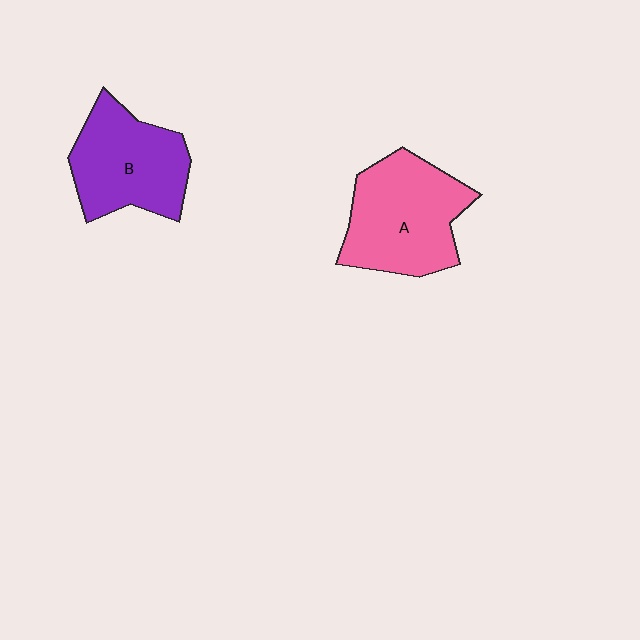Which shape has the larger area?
Shape A (pink).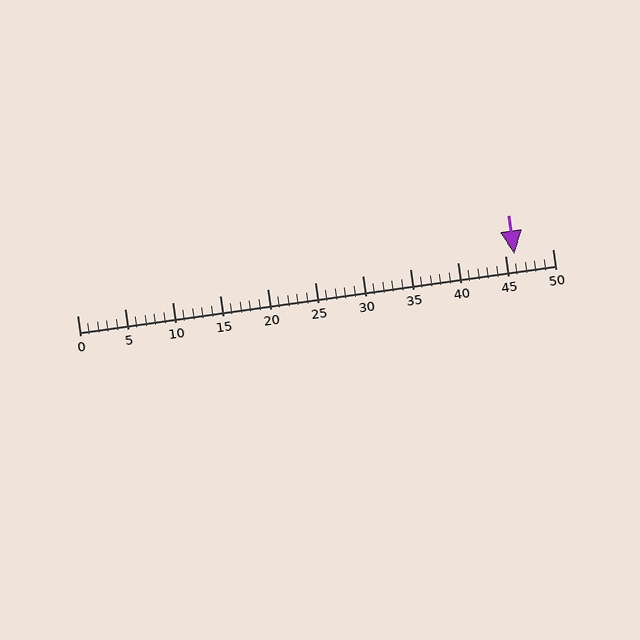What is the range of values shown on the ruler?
The ruler shows values from 0 to 50.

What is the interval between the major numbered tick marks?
The major tick marks are spaced 5 units apart.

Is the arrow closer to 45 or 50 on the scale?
The arrow is closer to 45.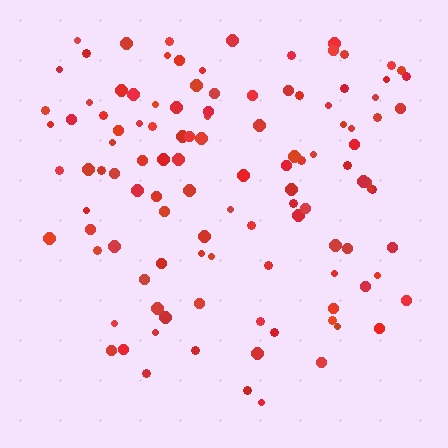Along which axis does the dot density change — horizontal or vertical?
Vertical.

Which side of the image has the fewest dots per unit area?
The bottom.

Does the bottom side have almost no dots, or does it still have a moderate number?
Still a moderate number, just noticeably fewer than the top.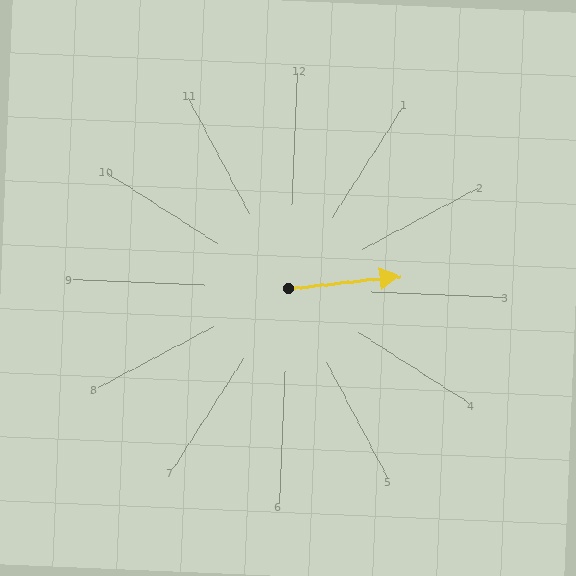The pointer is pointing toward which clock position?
Roughly 3 o'clock.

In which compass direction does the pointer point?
East.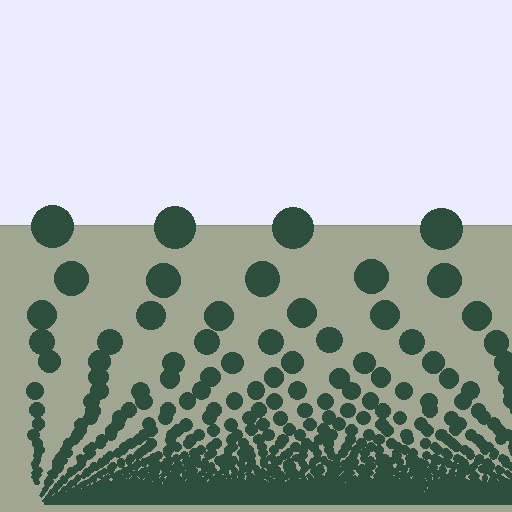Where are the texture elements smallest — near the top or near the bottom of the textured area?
Near the bottom.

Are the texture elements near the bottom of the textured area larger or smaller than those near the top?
Smaller. The gradient is inverted — elements near the bottom are smaller and denser.